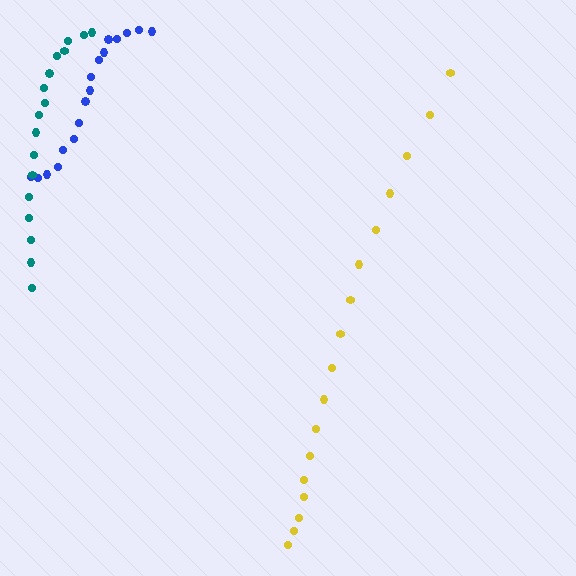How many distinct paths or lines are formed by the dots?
There are 3 distinct paths.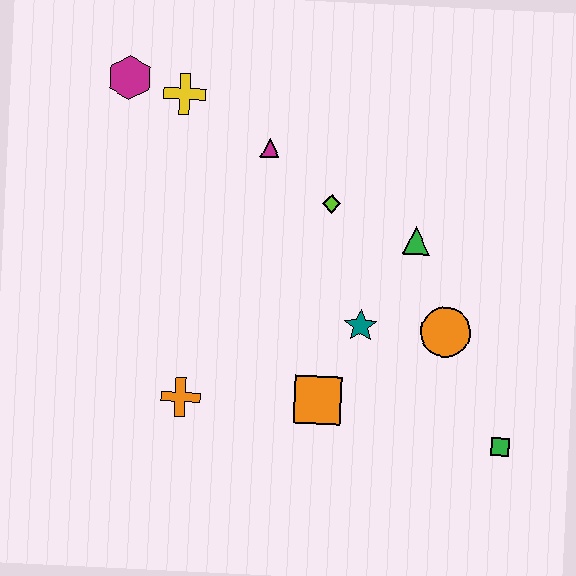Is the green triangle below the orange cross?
No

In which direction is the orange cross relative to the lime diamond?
The orange cross is below the lime diamond.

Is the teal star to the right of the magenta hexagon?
Yes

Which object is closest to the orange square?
The teal star is closest to the orange square.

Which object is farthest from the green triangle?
The magenta hexagon is farthest from the green triangle.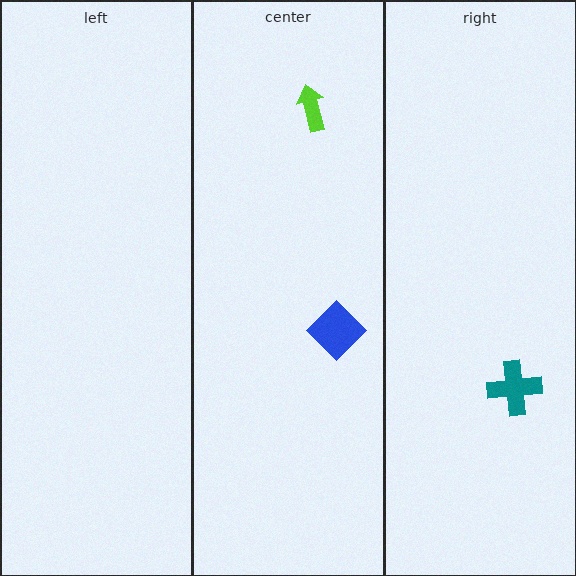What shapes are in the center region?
The lime arrow, the blue diamond.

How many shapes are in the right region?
1.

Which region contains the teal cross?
The right region.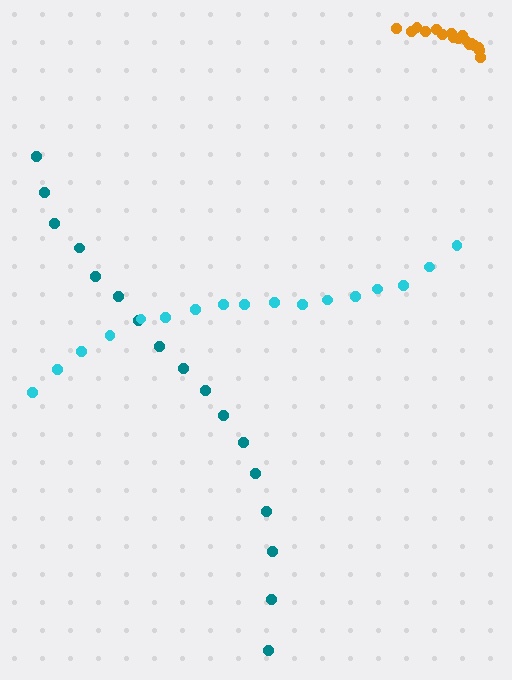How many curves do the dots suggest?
There are 3 distinct paths.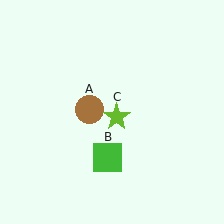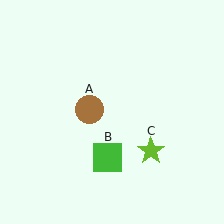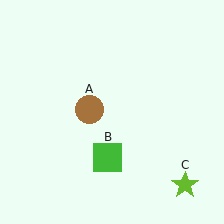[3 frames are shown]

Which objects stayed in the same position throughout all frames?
Brown circle (object A) and green square (object B) remained stationary.